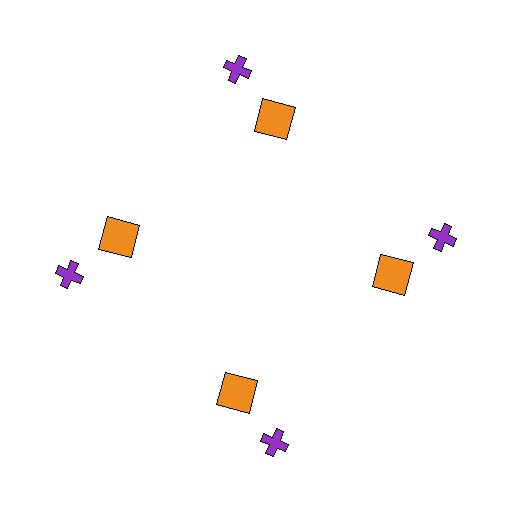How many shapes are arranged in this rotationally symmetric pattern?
There are 8 shapes, arranged in 4 groups of 2.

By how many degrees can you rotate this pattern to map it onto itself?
The pattern maps onto itself every 90 degrees of rotation.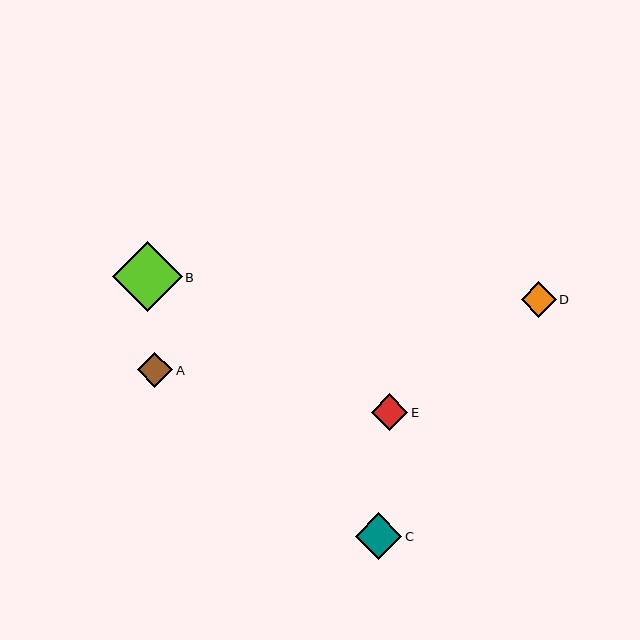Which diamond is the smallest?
Diamond D is the smallest with a size of approximately 35 pixels.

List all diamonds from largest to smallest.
From largest to smallest: B, C, E, A, D.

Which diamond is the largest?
Diamond B is the largest with a size of approximately 70 pixels.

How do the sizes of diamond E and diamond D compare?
Diamond E and diamond D are approximately the same size.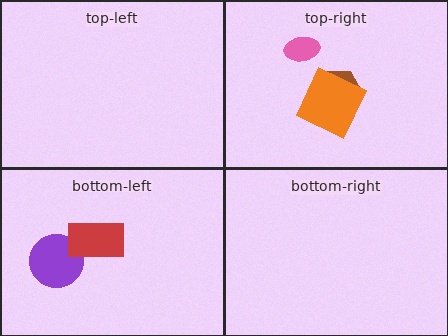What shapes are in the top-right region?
The pink ellipse, the blue triangle, the brown hexagon, the orange square.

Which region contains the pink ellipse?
The top-right region.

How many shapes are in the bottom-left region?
2.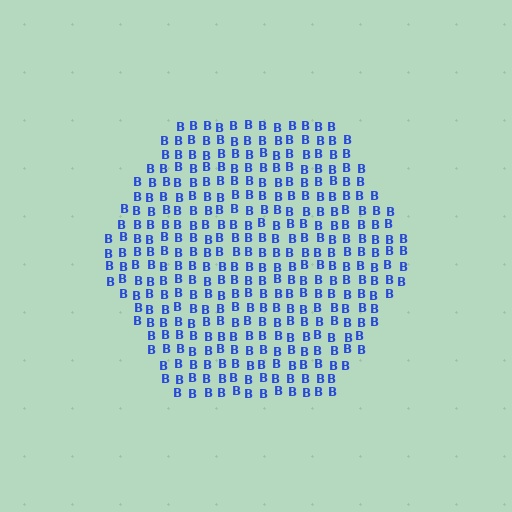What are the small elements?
The small elements are letter B's.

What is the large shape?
The large shape is a hexagon.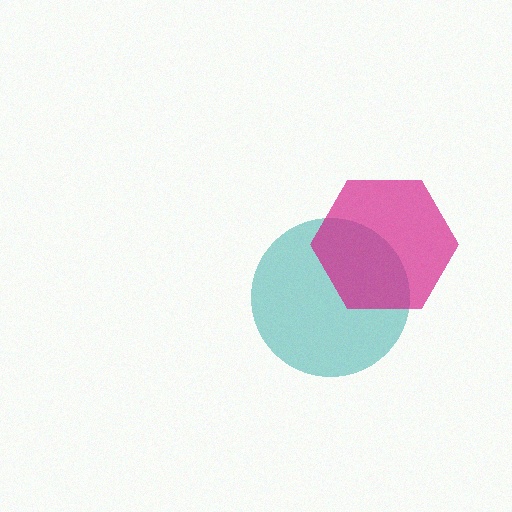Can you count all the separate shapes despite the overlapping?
Yes, there are 2 separate shapes.